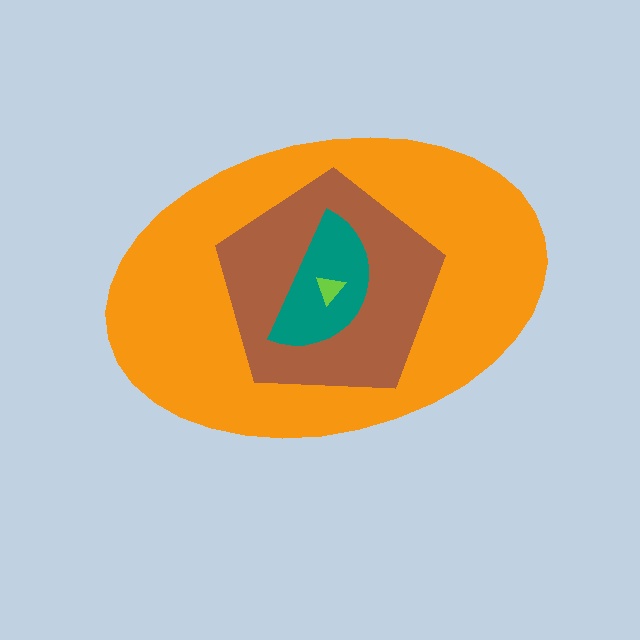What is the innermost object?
The lime triangle.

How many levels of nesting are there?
4.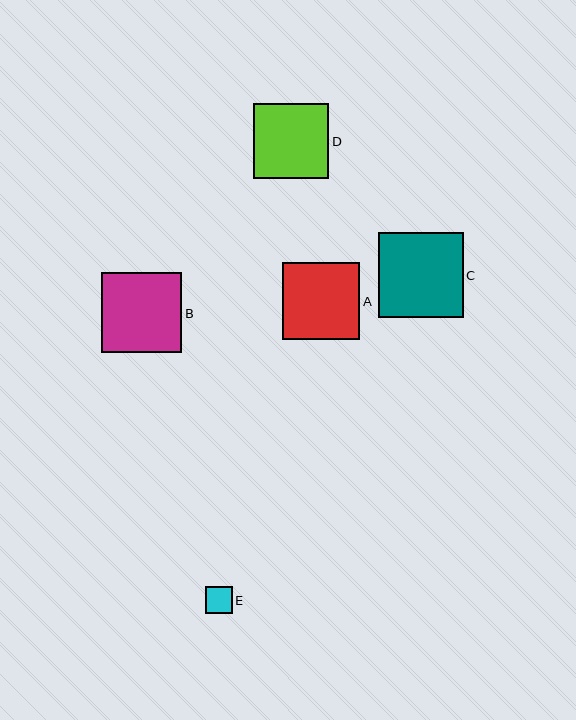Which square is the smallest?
Square E is the smallest with a size of approximately 26 pixels.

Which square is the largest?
Square C is the largest with a size of approximately 85 pixels.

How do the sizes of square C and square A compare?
Square C and square A are approximately the same size.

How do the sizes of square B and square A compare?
Square B and square A are approximately the same size.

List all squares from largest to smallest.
From largest to smallest: C, B, A, D, E.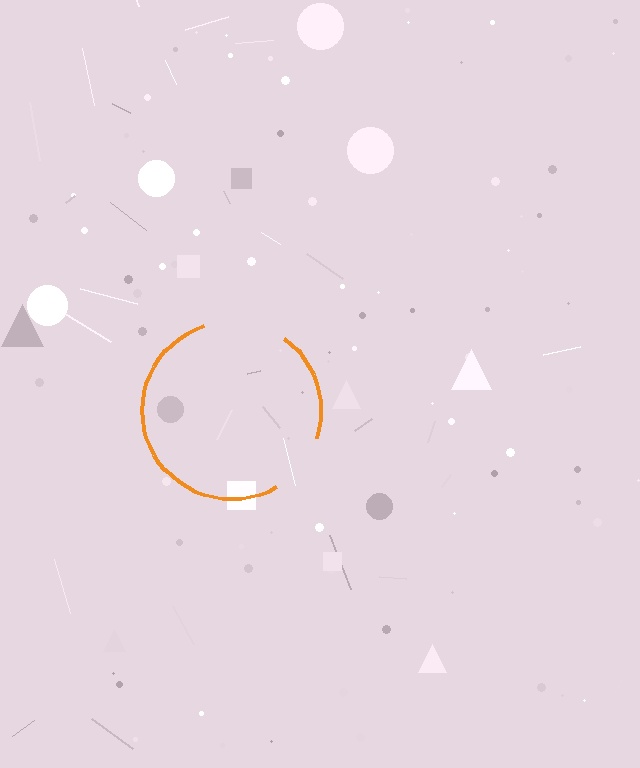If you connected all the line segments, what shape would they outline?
They would outline a circle.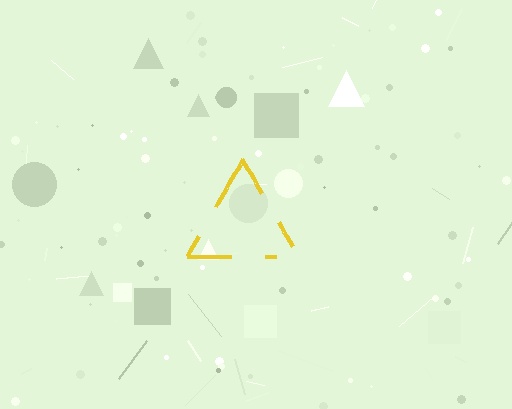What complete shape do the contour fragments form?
The contour fragments form a triangle.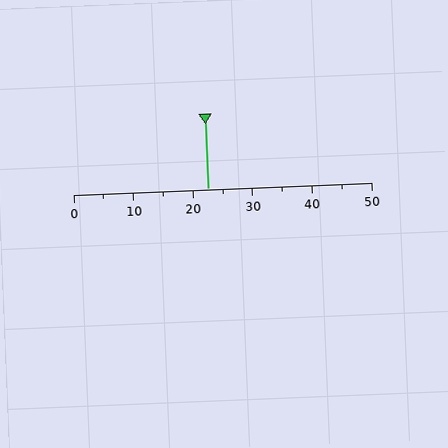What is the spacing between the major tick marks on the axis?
The major ticks are spaced 10 apart.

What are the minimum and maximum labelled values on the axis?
The axis runs from 0 to 50.